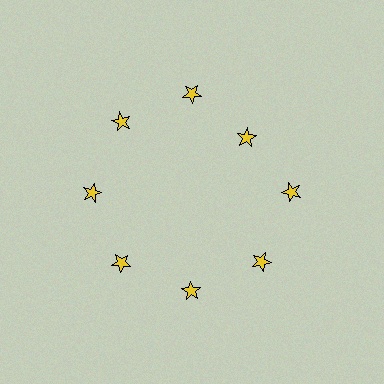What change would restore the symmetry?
The symmetry would be restored by moving it outward, back onto the ring so that all 8 stars sit at equal angles and equal distance from the center.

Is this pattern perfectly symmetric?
No. The 8 yellow stars are arranged in a ring, but one element near the 2 o'clock position is pulled inward toward the center, breaking the 8-fold rotational symmetry.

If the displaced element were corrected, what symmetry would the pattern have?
It would have 8-fold rotational symmetry — the pattern would map onto itself every 45 degrees.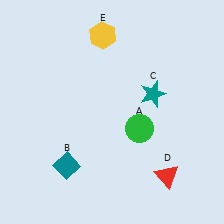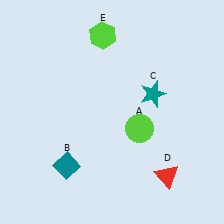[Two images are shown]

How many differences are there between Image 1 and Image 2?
There are 2 differences between the two images.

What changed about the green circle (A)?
In Image 1, A is green. In Image 2, it changed to lime.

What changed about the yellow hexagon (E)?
In Image 1, E is yellow. In Image 2, it changed to lime.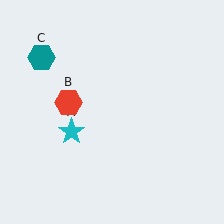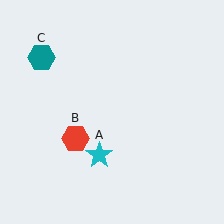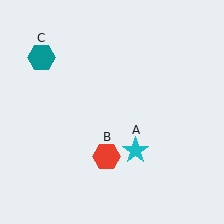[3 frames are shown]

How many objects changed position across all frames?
2 objects changed position: cyan star (object A), red hexagon (object B).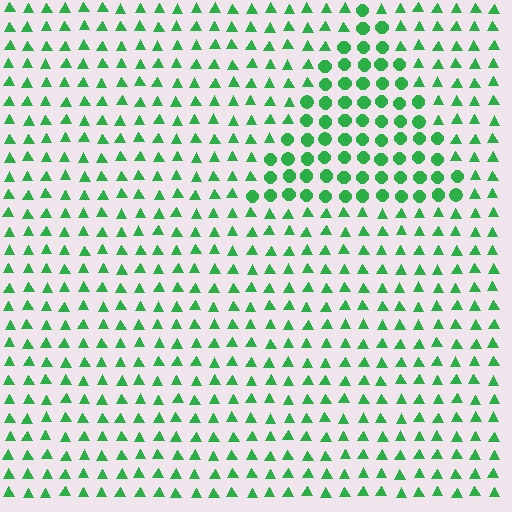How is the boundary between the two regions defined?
The boundary is defined by a change in element shape: circles inside vs. triangles outside. All elements share the same color and spacing.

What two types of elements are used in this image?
The image uses circles inside the triangle region and triangles outside it.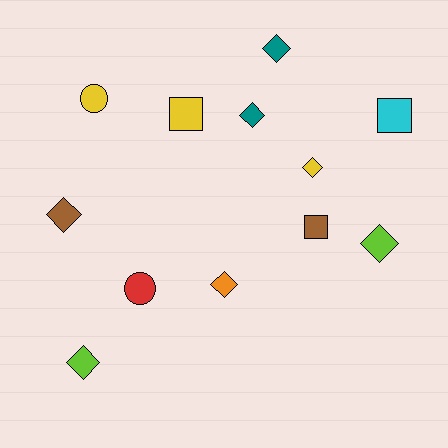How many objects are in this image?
There are 12 objects.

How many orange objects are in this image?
There is 1 orange object.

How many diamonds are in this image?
There are 7 diamonds.